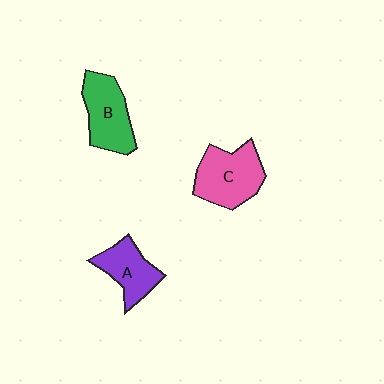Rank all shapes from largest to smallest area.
From largest to smallest: C (pink), B (green), A (purple).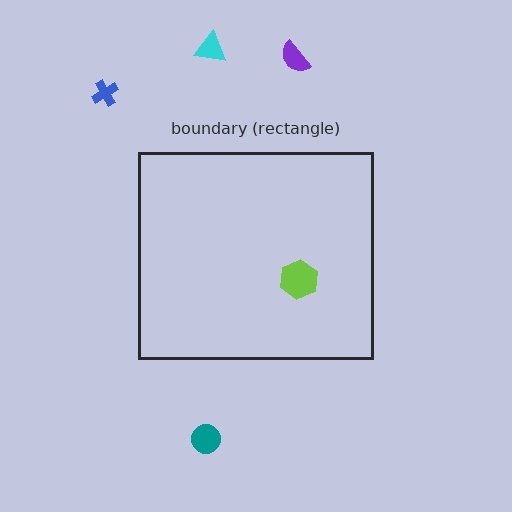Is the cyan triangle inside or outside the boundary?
Outside.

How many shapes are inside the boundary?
1 inside, 4 outside.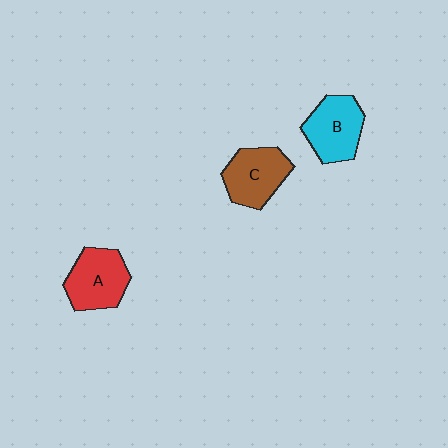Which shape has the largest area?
Shape A (red).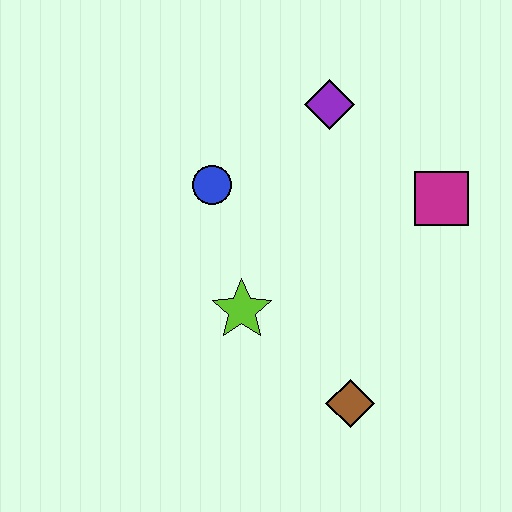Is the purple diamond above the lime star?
Yes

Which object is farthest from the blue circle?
The brown diamond is farthest from the blue circle.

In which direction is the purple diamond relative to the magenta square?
The purple diamond is to the left of the magenta square.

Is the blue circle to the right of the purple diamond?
No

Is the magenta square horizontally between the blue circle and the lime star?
No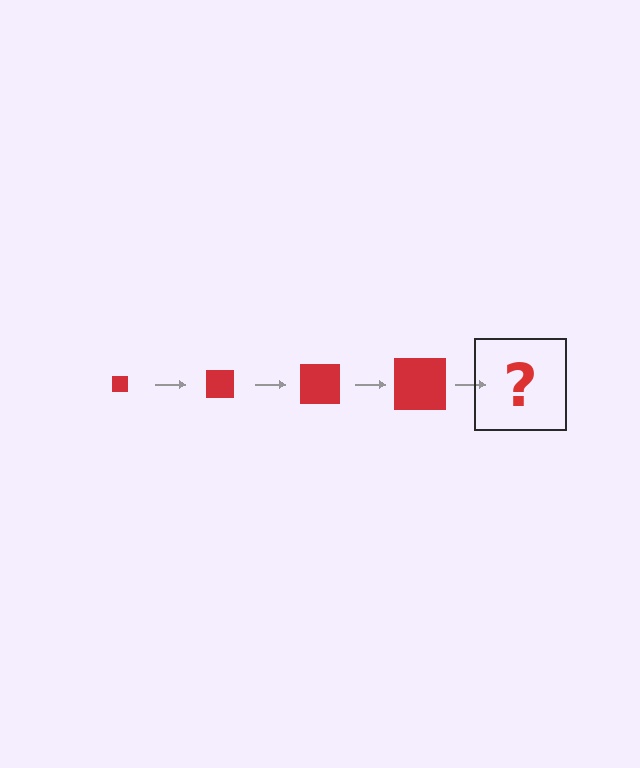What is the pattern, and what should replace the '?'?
The pattern is that the square gets progressively larger each step. The '?' should be a red square, larger than the previous one.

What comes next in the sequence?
The next element should be a red square, larger than the previous one.